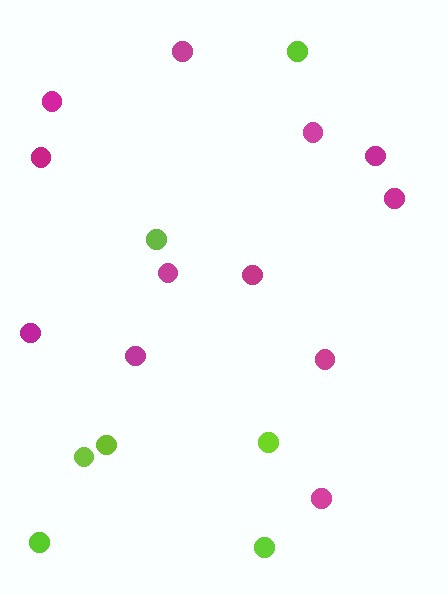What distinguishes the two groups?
There are 2 groups: one group of magenta circles (12) and one group of lime circles (7).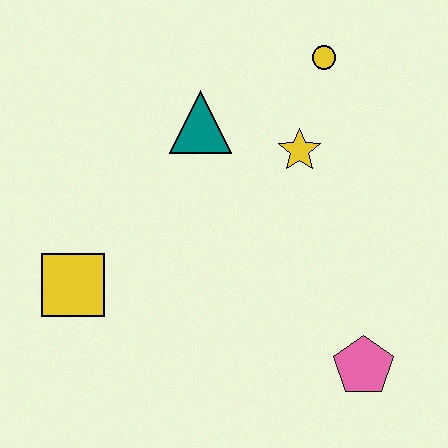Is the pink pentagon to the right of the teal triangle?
Yes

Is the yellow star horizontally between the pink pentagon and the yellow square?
Yes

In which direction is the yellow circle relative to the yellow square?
The yellow circle is to the right of the yellow square.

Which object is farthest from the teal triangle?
The pink pentagon is farthest from the teal triangle.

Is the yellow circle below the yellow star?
No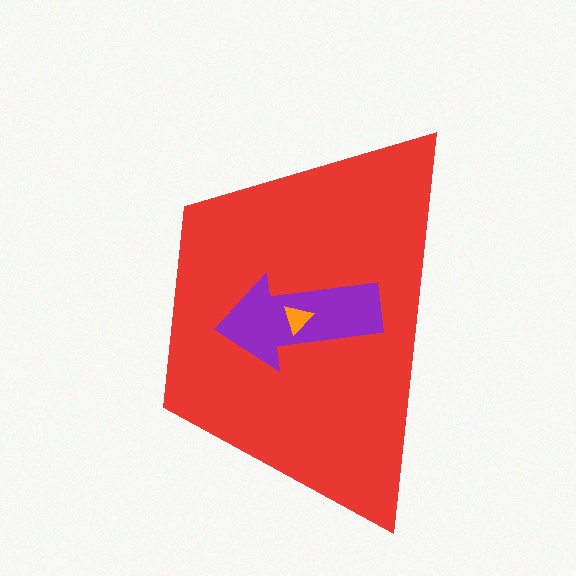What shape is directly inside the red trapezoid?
The purple arrow.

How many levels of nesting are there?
3.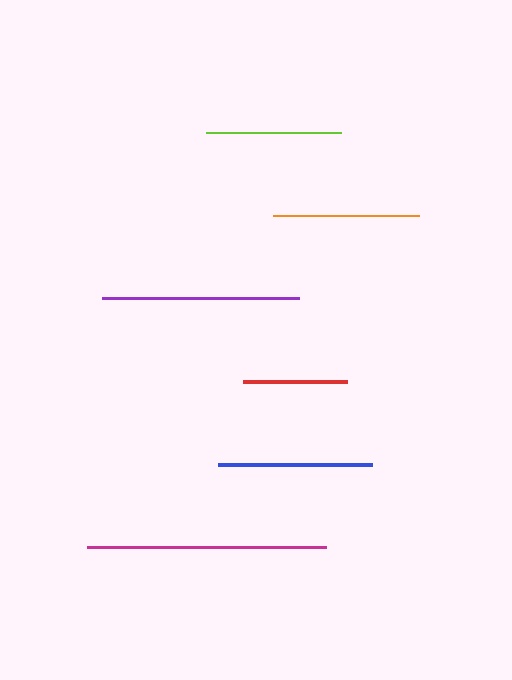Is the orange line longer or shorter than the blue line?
The blue line is longer than the orange line.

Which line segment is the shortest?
The red line is the shortest at approximately 104 pixels.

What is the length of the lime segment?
The lime segment is approximately 135 pixels long.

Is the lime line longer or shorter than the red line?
The lime line is longer than the red line.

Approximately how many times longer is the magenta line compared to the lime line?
The magenta line is approximately 1.8 times the length of the lime line.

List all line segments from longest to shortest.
From longest to shortest: magenta, purple, blue, orange, lime, red.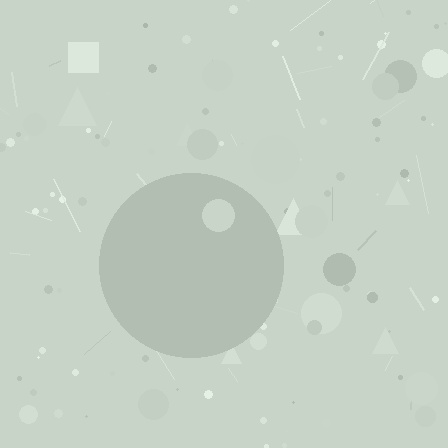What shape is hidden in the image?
A circle is hidden in the image.